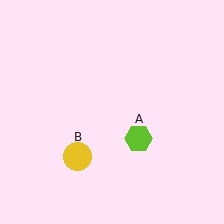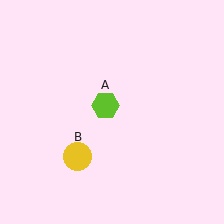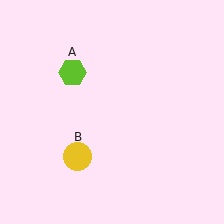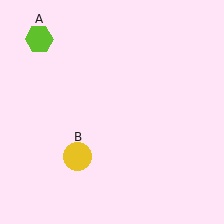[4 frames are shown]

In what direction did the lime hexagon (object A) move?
The lime hexagon (object A) moved up and to the left.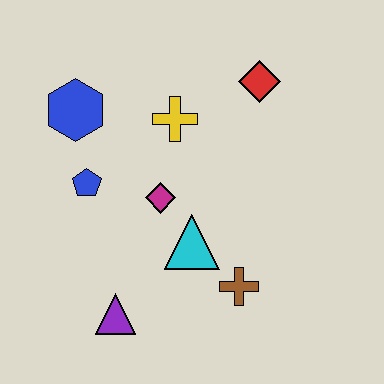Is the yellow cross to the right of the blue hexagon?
Yes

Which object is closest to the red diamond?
The yellow cross is closest to the red diamond.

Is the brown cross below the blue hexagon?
Yes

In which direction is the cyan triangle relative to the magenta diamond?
The cyan triangle is below the magenta diamond.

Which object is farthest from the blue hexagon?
The brown cross is farthest from the blue hexagon.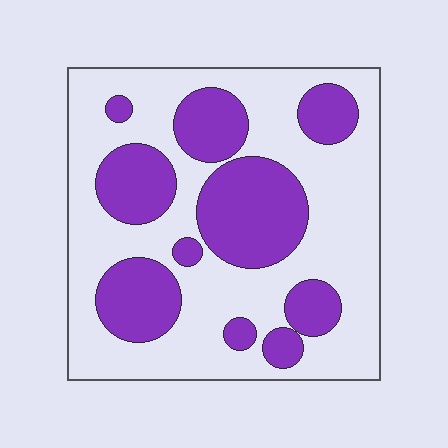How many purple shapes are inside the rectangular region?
10.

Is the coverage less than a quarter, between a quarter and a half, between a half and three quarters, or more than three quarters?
Between a quarter and a half.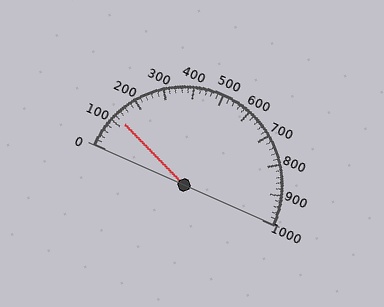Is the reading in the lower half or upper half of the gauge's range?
The reading is in the lower half of the range (0 to 1000).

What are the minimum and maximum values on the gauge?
The gauge ranges from 0 to 1000.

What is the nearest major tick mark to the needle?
The nearest major tick mark is 100.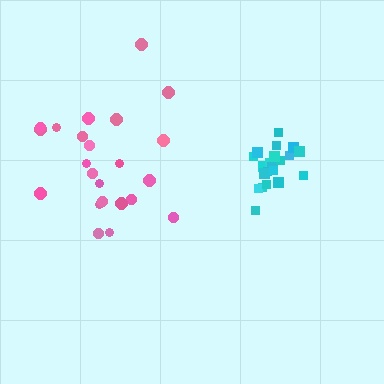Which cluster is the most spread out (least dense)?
Pink.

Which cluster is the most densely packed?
Cyan.